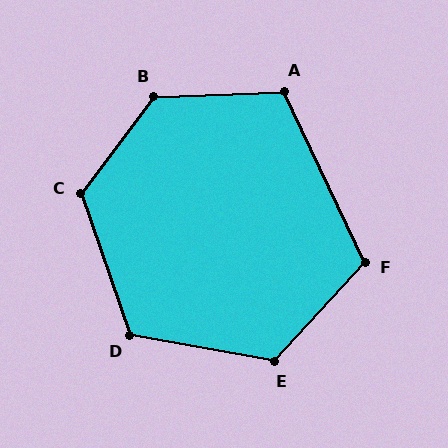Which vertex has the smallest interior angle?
F, at approximately 112 degrees.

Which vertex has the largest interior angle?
B, at approximately 129 degrees.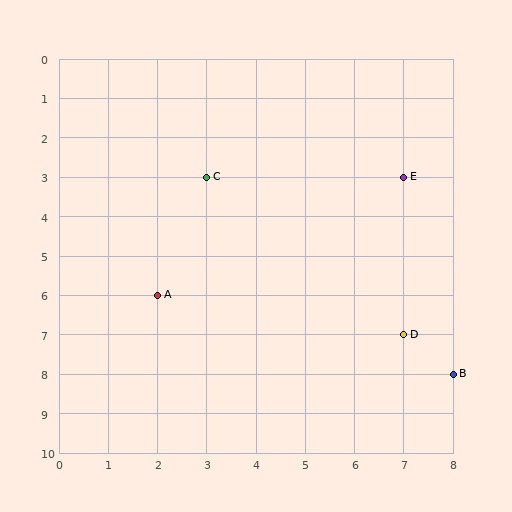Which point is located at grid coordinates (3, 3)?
Point C is at (3, 3).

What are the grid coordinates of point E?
Point E is at grid coordinates (7, 3).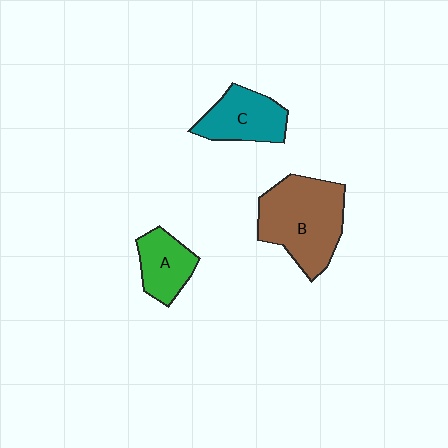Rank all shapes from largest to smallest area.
From largest to smallest: B (brown), C (teal), A (green).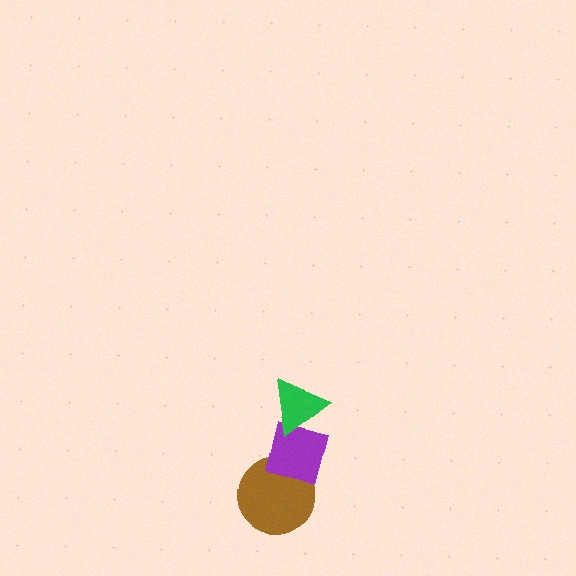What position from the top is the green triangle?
The green triangle is 1st from the top.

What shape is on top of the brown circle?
The purple square is on top of the brown circle.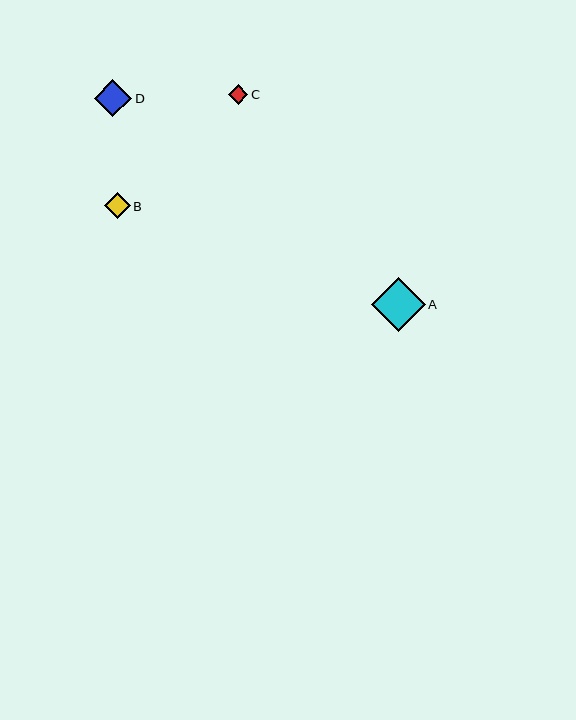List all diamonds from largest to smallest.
From largest to smallest: A, D, B, C.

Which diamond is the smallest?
Diamond C is the smallest with a size of approximately 20 pixels.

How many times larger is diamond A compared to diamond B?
Diamond A is approximately 2.0 times the size of diamond B.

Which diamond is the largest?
Diamond A is the largest with a size of approximately 54 pixels.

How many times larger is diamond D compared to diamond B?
Diamond D is approximately 1.4 times the size of diamond B.